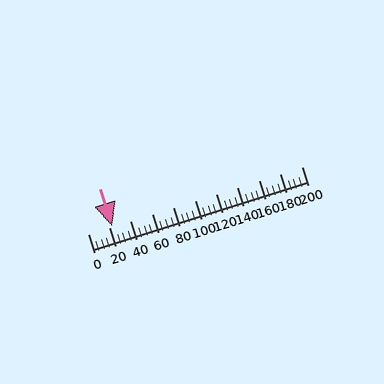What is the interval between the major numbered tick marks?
The major tick marks are spaced 20 units apart.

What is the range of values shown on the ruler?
The ruler shows values from 0 to 200.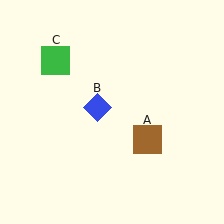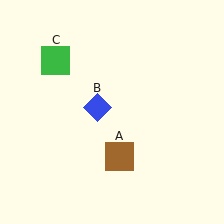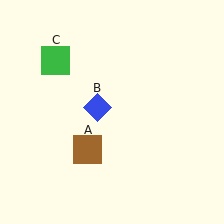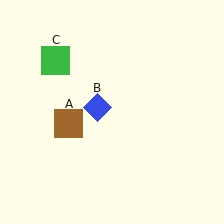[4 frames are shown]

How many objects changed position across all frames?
1 object changed position: brown square (object A).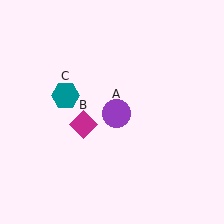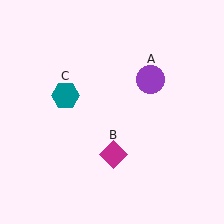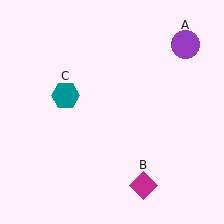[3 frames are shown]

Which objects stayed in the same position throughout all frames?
Teal hexagon (object C) remained stationary.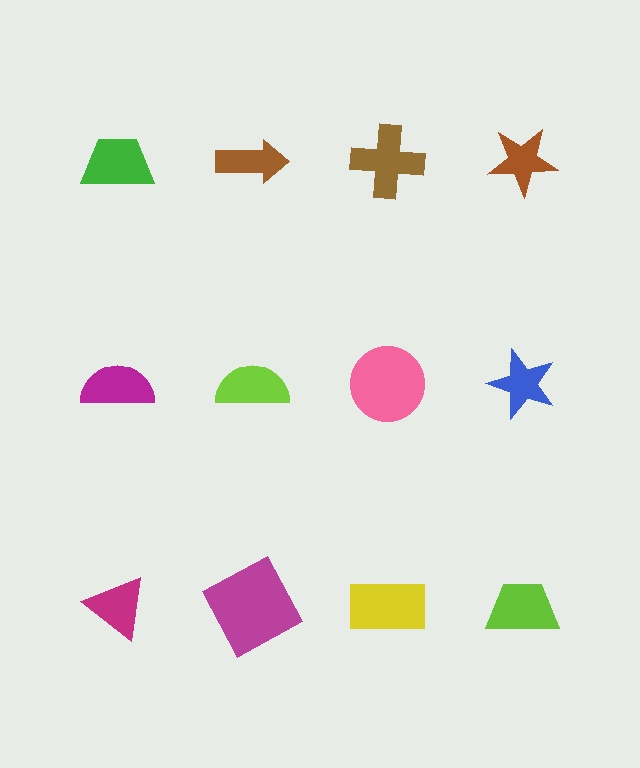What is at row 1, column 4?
A brown star.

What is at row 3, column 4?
A lime trapezoid.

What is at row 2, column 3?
A pink circle.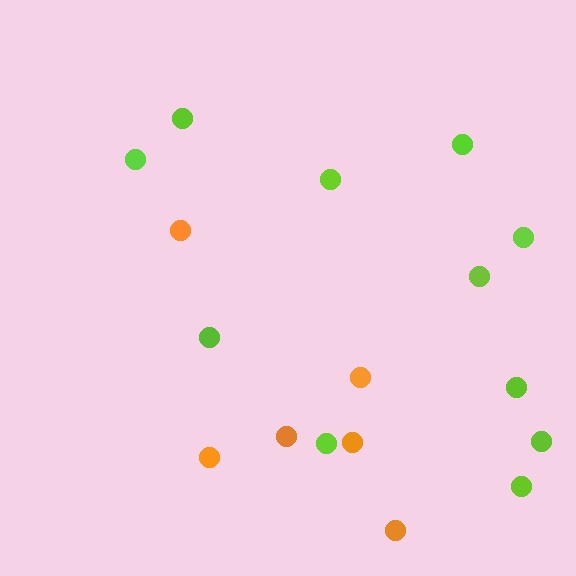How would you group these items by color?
There are 2 groups: one group of lime circles (11) and one group of orange circles (6).